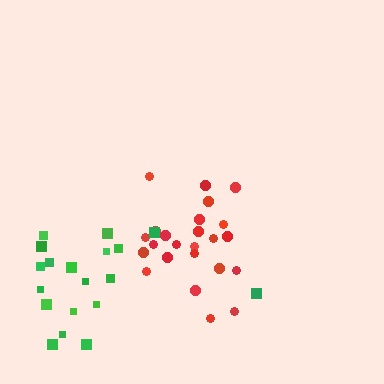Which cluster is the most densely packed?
Red.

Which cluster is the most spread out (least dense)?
Green.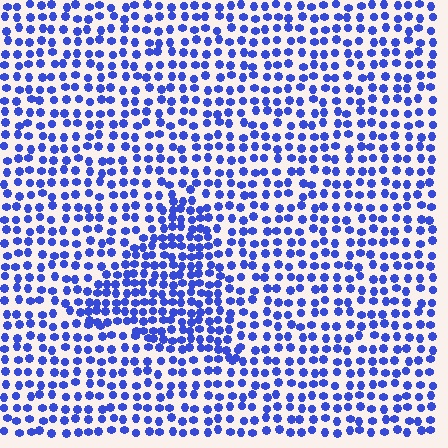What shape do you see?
I see a triangle.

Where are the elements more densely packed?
The elements are more densely packed inside the triangle boundary.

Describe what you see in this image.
The image contains small blue elements arranged at two different densities. A triangle-shaped region is visible where the elements are more densely packed than the surrounding area.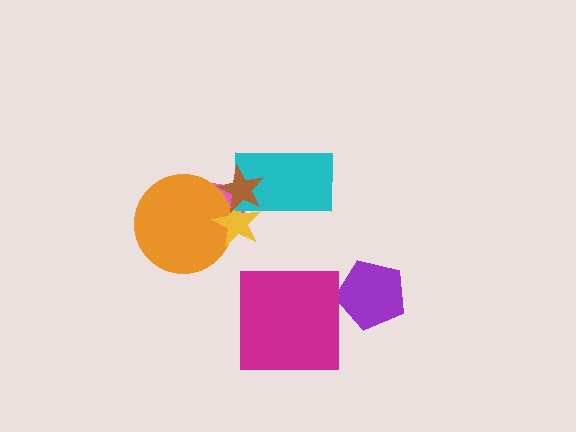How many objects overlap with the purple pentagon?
0 objects overlap with the purple pentagon.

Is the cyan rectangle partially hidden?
Yes, it is partially covered by another shape.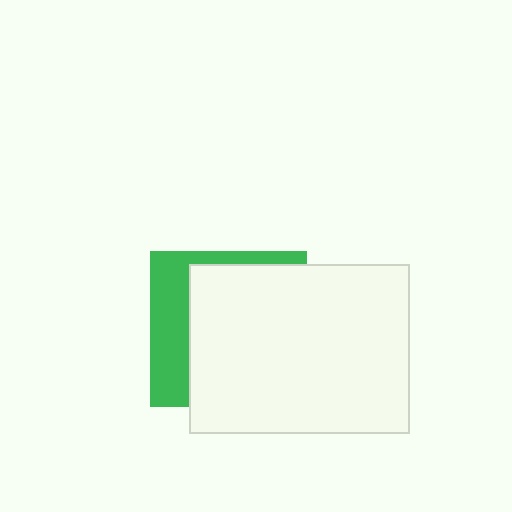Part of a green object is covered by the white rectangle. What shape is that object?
It is a square.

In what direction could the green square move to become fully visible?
The green square could move left. That would shift it out from behind the white rectangle entirely.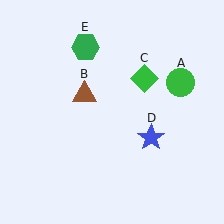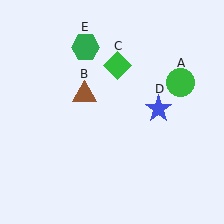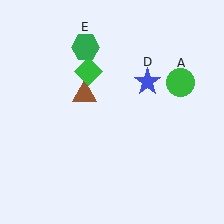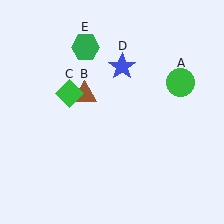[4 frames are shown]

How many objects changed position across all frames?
2 objects changed position: green diamond (object C), blue star (object D).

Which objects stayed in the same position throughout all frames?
Green circle (object A) and brown triangle (object B) and green hexagon (object E) remained stationary.